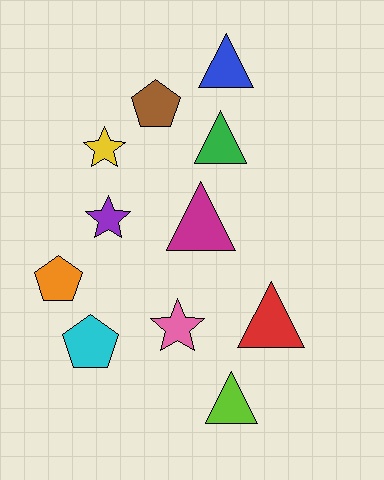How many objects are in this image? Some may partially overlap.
There are 11 objects.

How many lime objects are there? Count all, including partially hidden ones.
There is 1 lime object.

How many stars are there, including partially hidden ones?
There are 3 stars.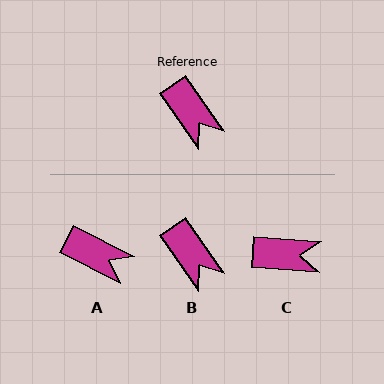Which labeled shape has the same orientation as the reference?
B.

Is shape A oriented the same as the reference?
No, it is off by about 28 degrees.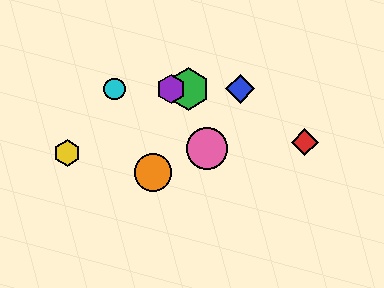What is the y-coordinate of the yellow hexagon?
The yellow hexagon is at y≈153.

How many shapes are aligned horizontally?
4 shapes (the blue diamond, the green hexagon, the purple hexagon, the cyan circle) are aligned horizontally.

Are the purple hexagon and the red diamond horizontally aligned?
No, the purple hexagon is at y≈89 and the red diamond is at y≈142.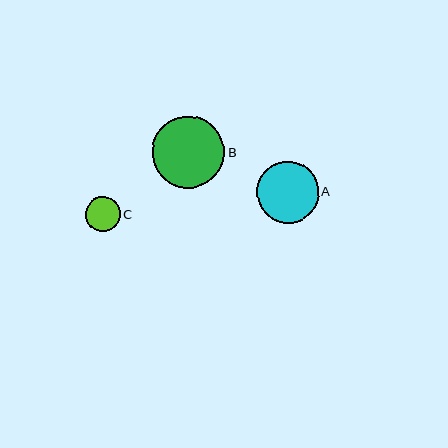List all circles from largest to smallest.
From largest to smallest: B, A, C.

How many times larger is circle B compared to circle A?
Circle B is approximately 1.2 times the size of circle A.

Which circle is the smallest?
Circle C is the smallest with a size of approximately 35 pixels.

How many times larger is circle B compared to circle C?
Circle B is approximately 2.1 times the size of circle C.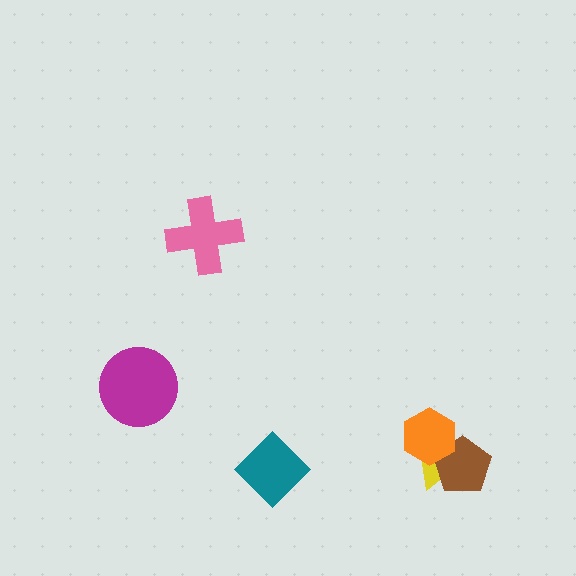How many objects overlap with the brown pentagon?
2 objects overlap with the brown pentagon.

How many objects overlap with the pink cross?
0 objects overlap with the pink cross.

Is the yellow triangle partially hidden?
Yes, it is partially covered by another shape.